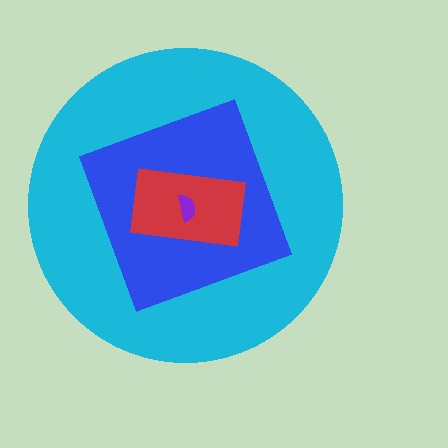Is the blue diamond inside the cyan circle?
Yes.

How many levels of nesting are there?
4.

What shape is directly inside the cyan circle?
The blue diamond.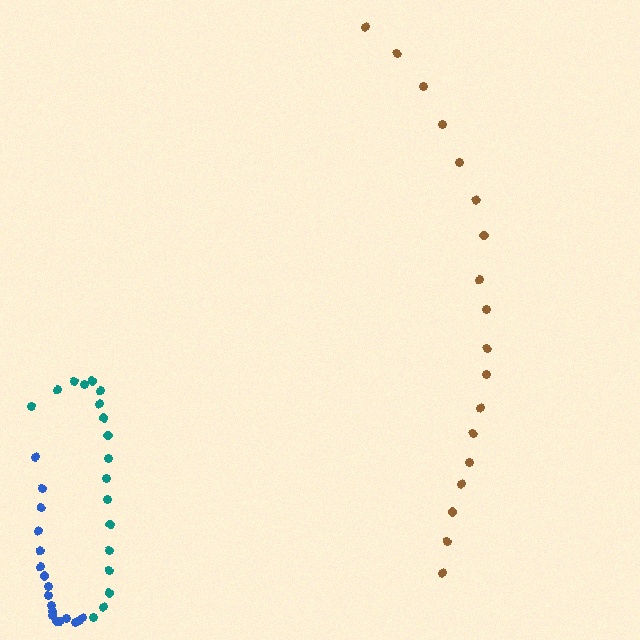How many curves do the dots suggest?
There are 3 distinct paths.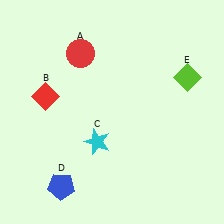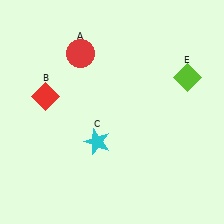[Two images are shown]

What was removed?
The blue pentagon (D) was removed in Image 2.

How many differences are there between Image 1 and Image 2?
There is 1 difference between the two images.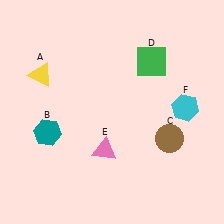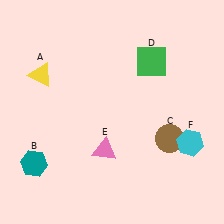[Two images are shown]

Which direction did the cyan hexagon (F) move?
The cyan hexagon (F) moved down.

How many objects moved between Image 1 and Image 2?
2 objects moved between the two images.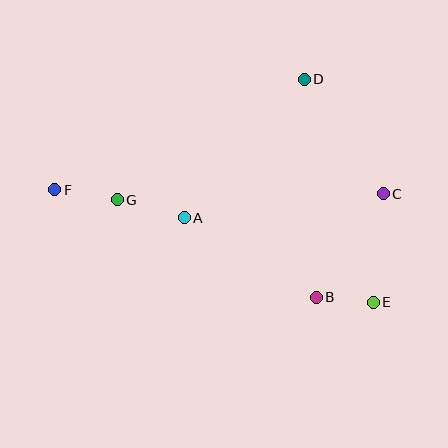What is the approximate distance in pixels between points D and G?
The distance between D and G is approximately 223 pixels.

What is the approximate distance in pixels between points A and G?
The distance between A and G is approximately 69 pixels.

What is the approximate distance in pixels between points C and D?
The distance between C and D is approximately 139 pixels.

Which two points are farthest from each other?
Points E and F are farthest from each other.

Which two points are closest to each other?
Points B and E are closest to each other.